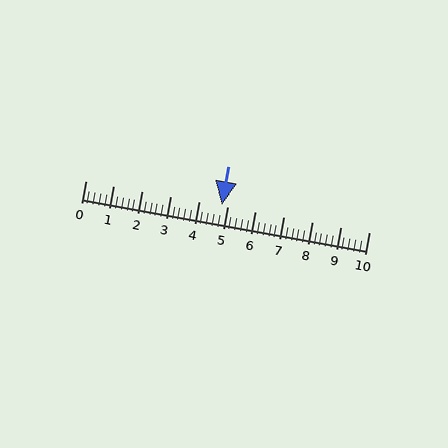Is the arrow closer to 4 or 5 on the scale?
The arrow is closer to 5.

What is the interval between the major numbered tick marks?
The major tick marks are spaced 1 units apart.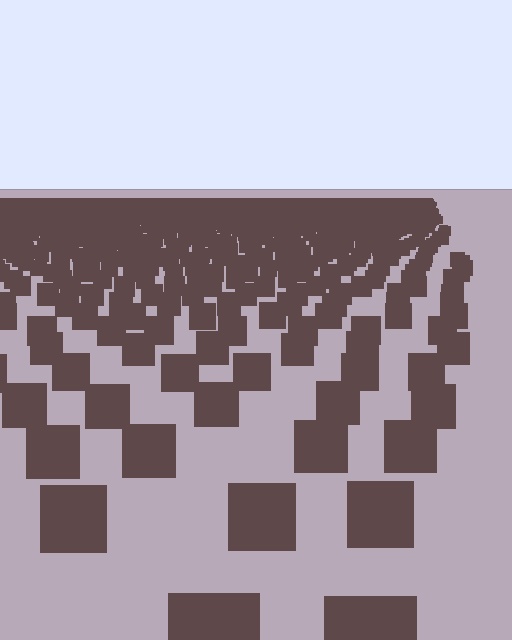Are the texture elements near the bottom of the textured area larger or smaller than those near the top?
Larger. Near the bottom, elements are closer to the viewer and appear at a bigger on-screen size.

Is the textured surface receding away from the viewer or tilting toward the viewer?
The surface is receding away from the viewer. Texture elements get smaller and denser toward the top.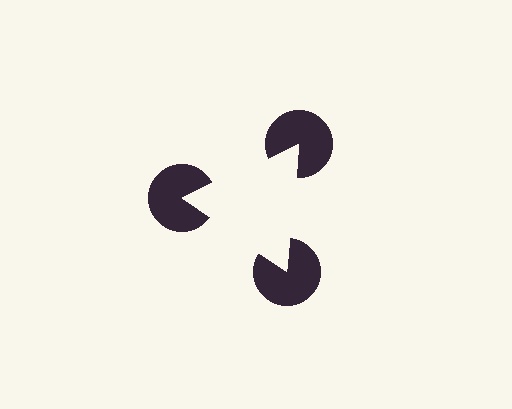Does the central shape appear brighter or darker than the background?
It typically appears slightly brighter than the background, even though no actual brightness change is drawn.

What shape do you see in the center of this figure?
An illusory triangle — its edges are inferred from the aligned wedge cuts in the pac-man discs, not physically drawn.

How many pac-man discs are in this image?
There are 3 — one at each vertex of the illusory triangle.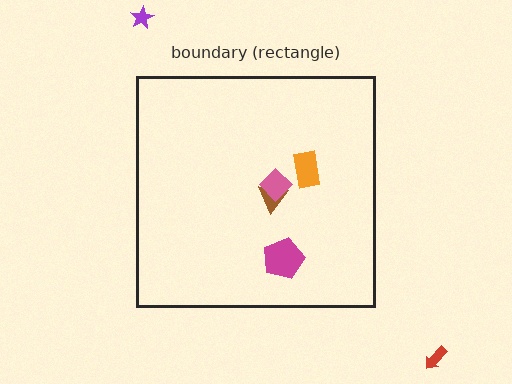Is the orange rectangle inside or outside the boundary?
Inside.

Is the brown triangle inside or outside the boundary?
Inside.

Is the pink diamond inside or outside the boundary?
Inside.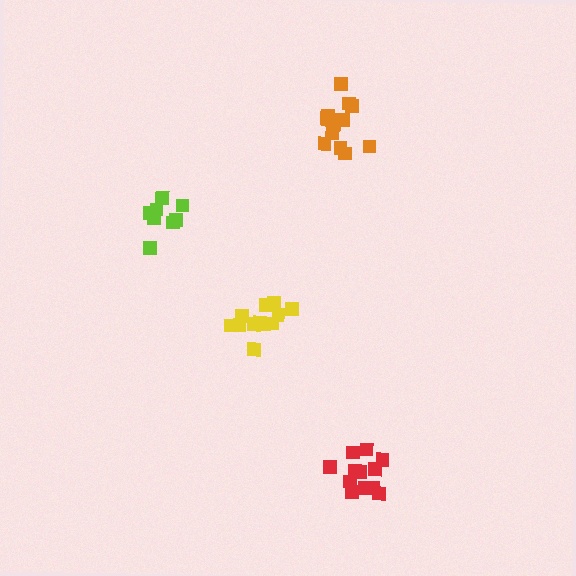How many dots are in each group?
Group 1: 13 dots, Group 2: 8 dots, Group 3: 12 dots, Group 4: 12 dots (45 total).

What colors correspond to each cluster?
The clusters are colored: orange, lime, yellow, red.